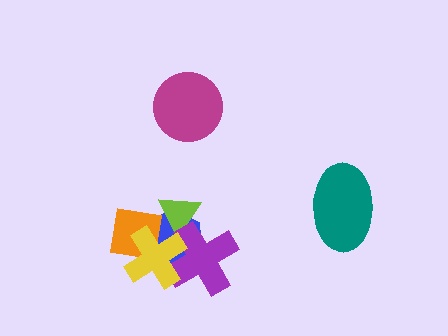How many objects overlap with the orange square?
3 objects overlap with the orange square.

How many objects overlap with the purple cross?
3 objects overlap with the purple cross.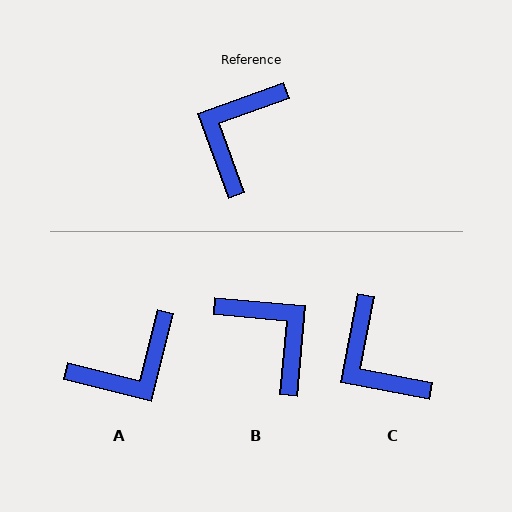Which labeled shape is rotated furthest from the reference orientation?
A, about 146 degrees away.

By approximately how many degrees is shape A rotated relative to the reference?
Approximately 146 degrees counter-clockwise.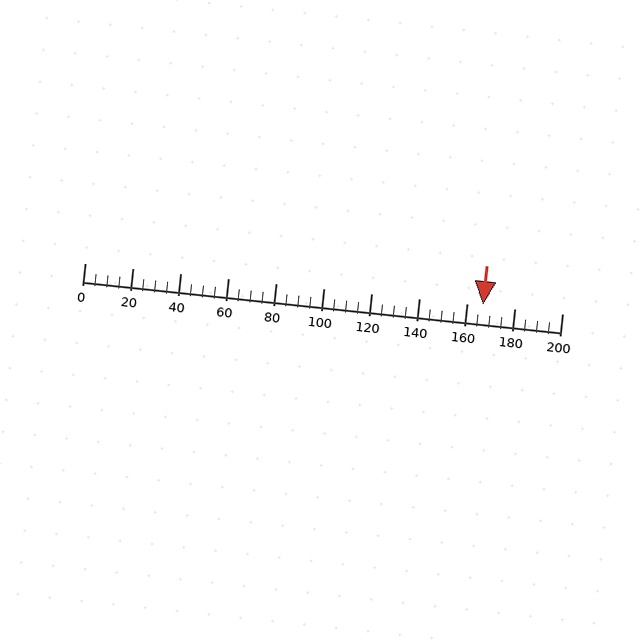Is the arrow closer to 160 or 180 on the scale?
The arrow is closer to 160.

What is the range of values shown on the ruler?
The ruler shows values from 0 to 200.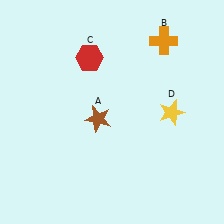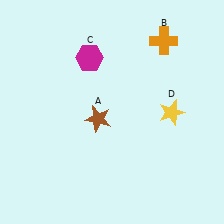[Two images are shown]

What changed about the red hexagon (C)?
In Image 1, C is red. In Image 2, it changed to magenta.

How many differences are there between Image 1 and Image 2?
There is 1 difference between the two images.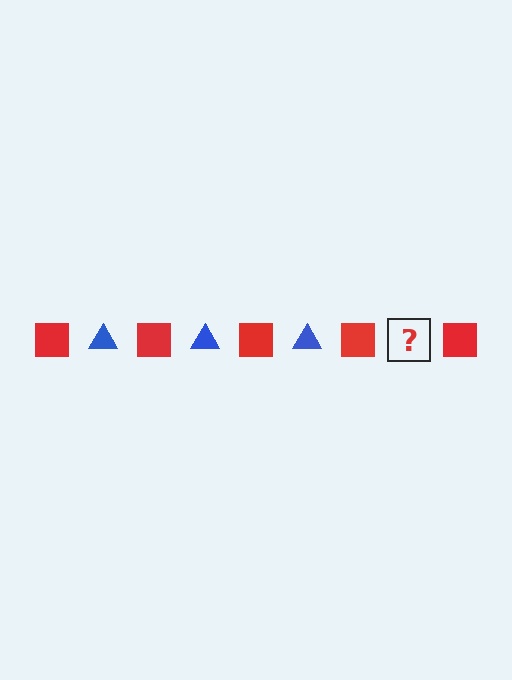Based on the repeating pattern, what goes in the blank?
The blank should be a blue triangle.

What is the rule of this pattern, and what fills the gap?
The rule is that the pattern alternates between red square and blue triangle. The gap should be filled with a blue triangle.